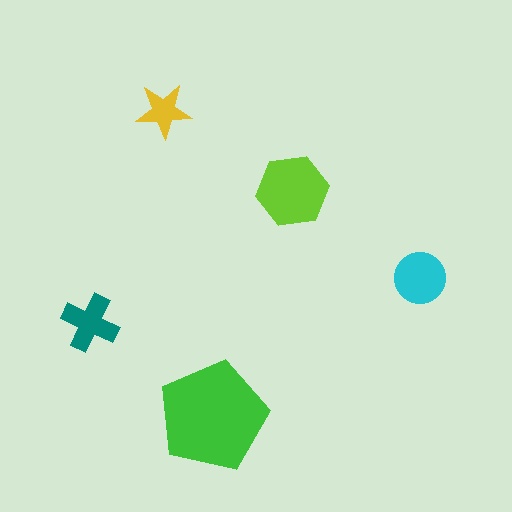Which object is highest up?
The yellow star is topmost.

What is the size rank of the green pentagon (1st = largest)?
1st.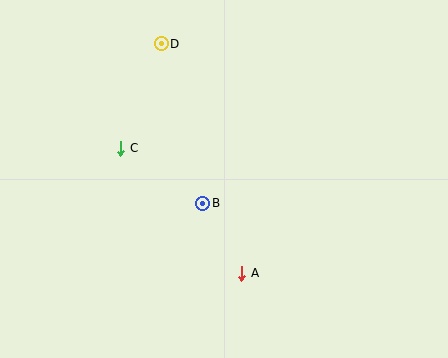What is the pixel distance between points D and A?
The distance between D and A is 243 pixels.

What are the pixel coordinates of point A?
Point A is at (242, 273).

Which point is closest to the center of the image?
Point B at (203, 203) is closest to the center.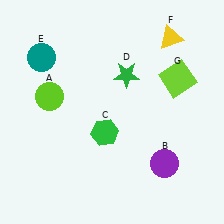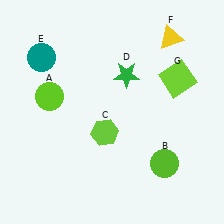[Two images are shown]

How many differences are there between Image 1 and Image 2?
There are 2 differences between the two images.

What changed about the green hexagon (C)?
In Image 1, C is green. In Image 2, it changed to lime.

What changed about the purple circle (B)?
In Image 1, B is purple. In Image 2, it changed to lime.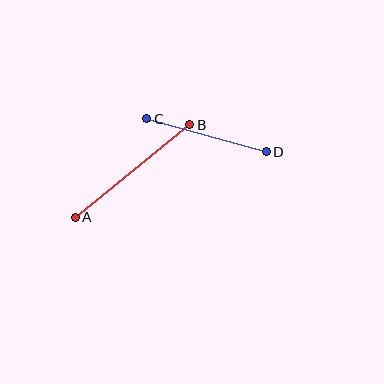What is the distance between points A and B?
The distance is approximately 147 pixels.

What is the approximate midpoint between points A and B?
The midpoint is at approximately (133, 171) pixels.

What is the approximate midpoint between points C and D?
The midpoint is at approximately (207, 135) pixels.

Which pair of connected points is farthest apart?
Points A and B are farthest apart.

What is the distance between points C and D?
The distance is approximately 124 pixels.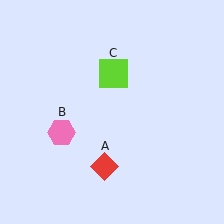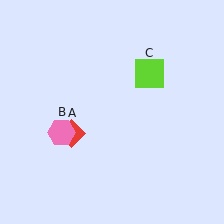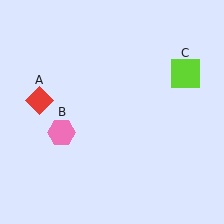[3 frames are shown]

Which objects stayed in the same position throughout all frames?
Pink hexagon (object B) remained stationary.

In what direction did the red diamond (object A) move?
The red diamond (object A) moved up and to the left.